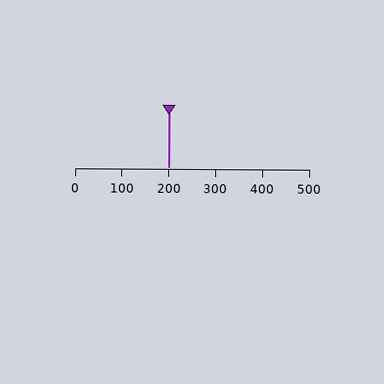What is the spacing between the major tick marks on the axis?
The major ticks are spaced 100 apart.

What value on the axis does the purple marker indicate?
The marker indicates approximately 200.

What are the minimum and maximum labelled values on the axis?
The axis runs from 0 to 500.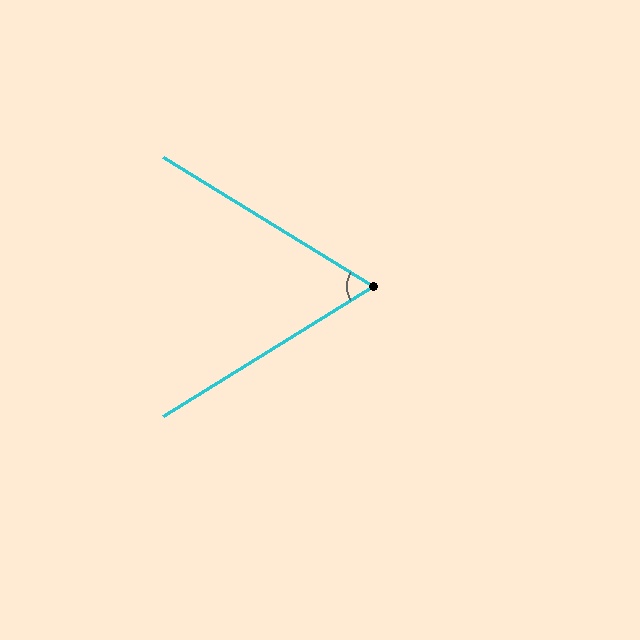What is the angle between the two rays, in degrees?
Approximately 64 degrees.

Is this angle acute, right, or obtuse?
It is acute.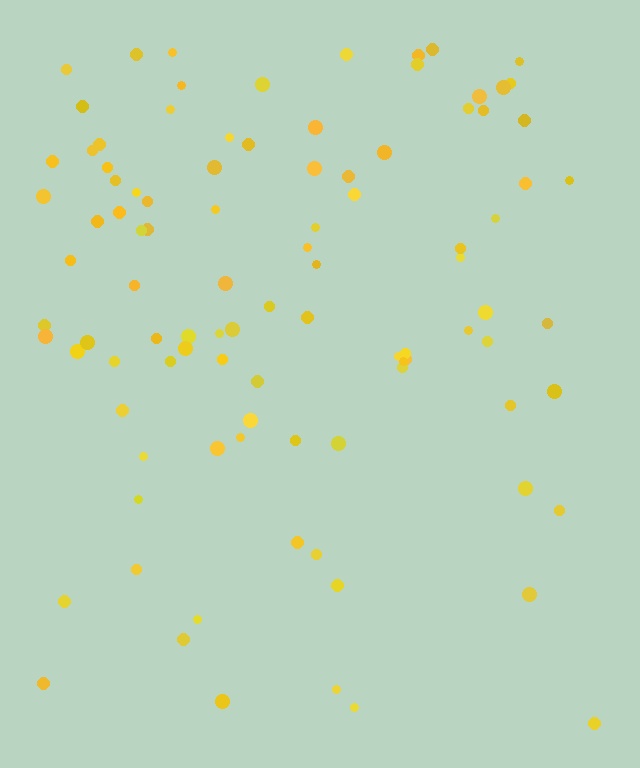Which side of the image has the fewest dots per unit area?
The bottom.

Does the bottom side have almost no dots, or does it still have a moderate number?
Still a moderate number, just noticeably fewer than the top.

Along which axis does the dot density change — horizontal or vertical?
Vertical.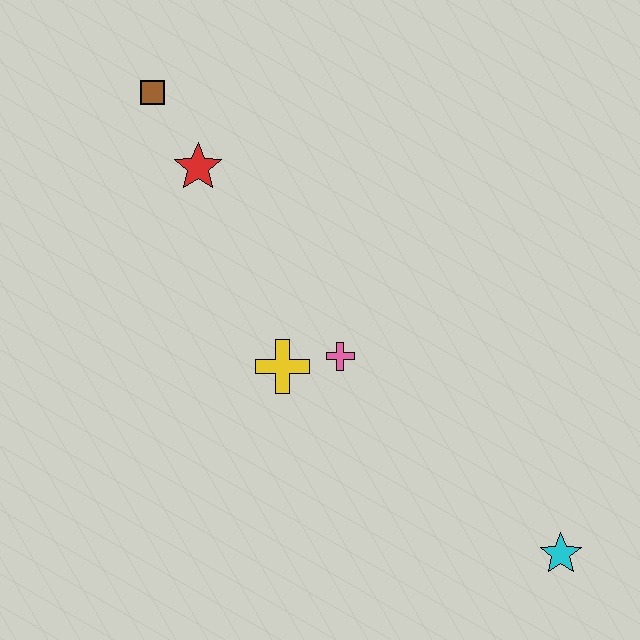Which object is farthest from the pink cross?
The brown square is farthest from the pink cross.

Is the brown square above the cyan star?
Yes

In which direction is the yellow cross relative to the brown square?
The yellow cross is below the brown square.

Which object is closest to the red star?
The brown square is closest to the red star.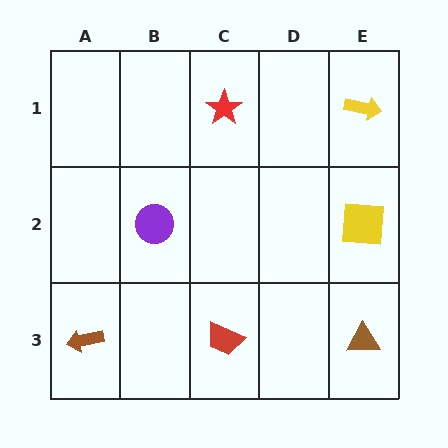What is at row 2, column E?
A yellow square.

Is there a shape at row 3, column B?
No, that cell is empty.